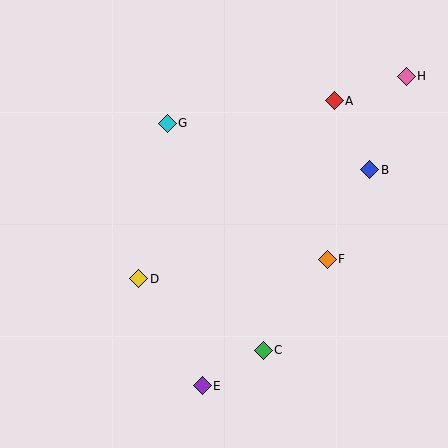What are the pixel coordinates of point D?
Point D is at (139, 279).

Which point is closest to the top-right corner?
Point H is closest to the top-right corner.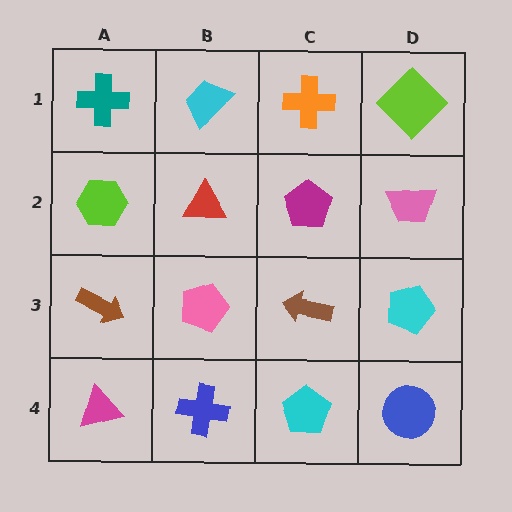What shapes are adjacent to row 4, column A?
A brown arrow (row 3, column A), a blue cross (row 4, column B).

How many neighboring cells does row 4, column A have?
2.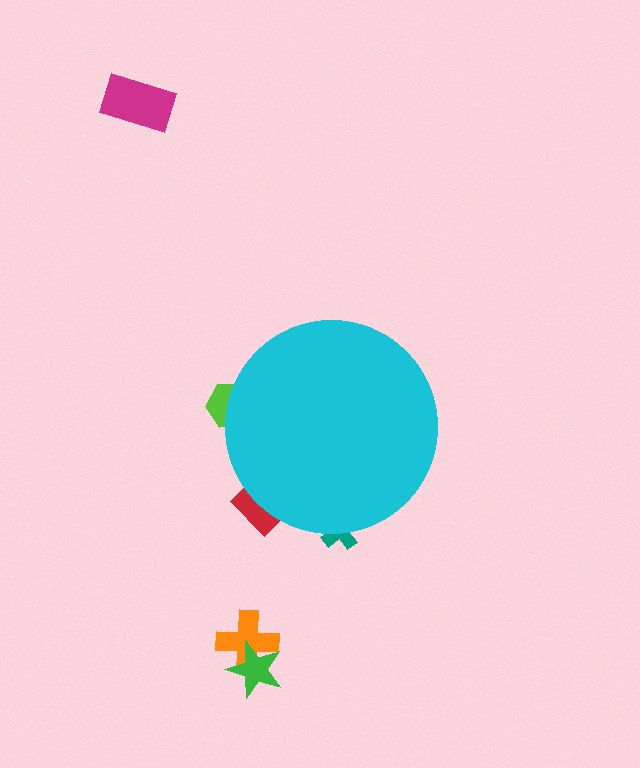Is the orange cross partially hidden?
No, the orange cross is fully visible.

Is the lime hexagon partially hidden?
Yes, the lime hexagon is partially hidden behind the cyan circle.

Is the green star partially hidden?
No, the green star is fully visible.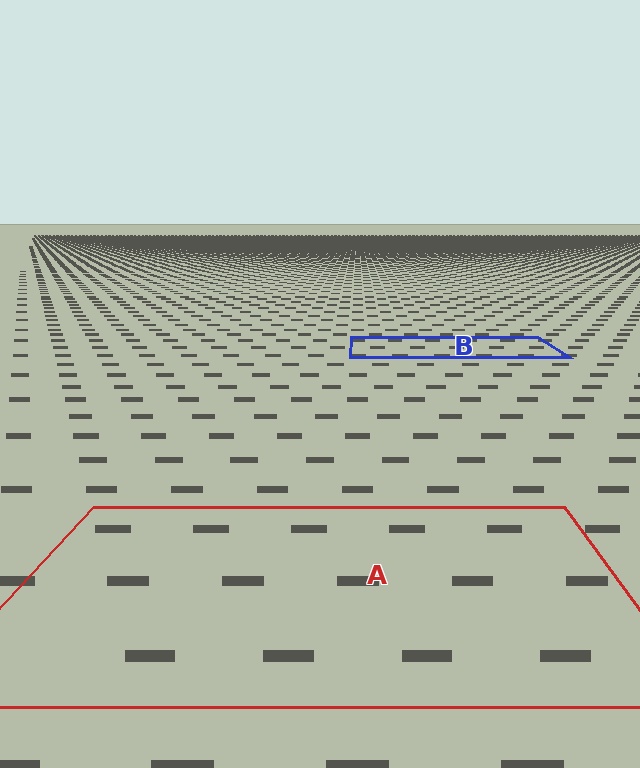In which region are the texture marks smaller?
The texture marks are smaller in region B, because it is farther away.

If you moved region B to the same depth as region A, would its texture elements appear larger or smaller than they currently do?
They would appear larger. At a closer depth, the same texture elements are projected at a bigger on-screen size.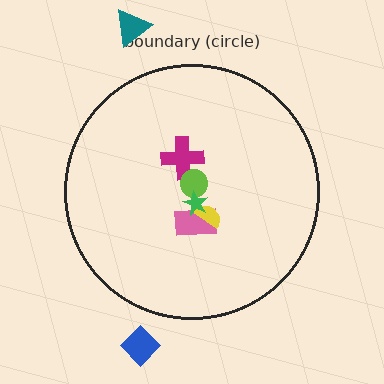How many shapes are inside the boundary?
5 inside, 2 outside.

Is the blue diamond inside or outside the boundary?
Outside.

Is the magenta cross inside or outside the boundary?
Inside.